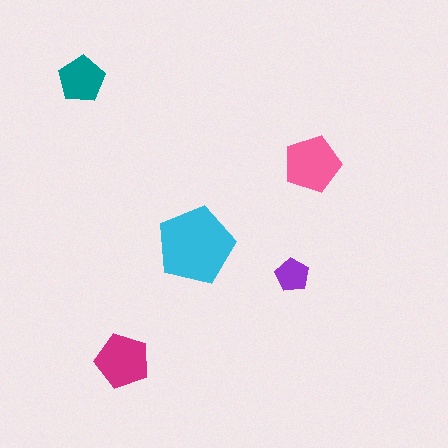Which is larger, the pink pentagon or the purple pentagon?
The pink one.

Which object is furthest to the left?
The teal pentagon is leftmost.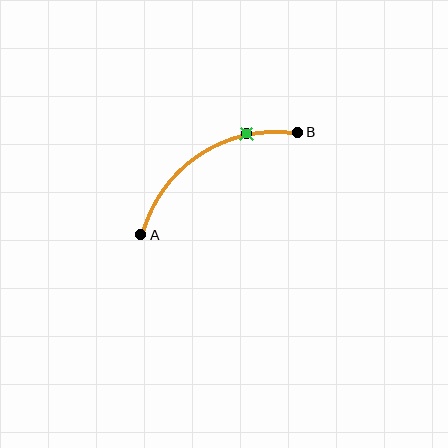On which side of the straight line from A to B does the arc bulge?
The arc bulges above the straight line connecting A and B.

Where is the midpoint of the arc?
The arc midpoint is the point on the curve farthest from the straight line joining A and B. It sits above that line.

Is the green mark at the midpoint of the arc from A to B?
No. The green mark lies on the arc but is closer to endpoint B. The arc midpoint would be at the point on the curve equidistant along the arc from both A and B.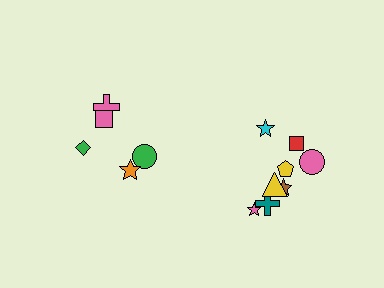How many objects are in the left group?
There are 5 objects.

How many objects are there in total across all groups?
There are 13 objects.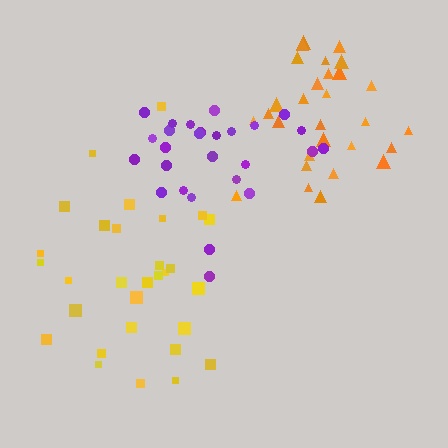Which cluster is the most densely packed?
Purple.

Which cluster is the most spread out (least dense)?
Yellow.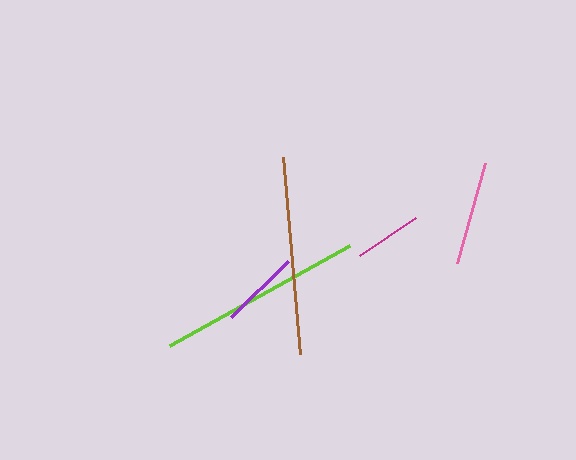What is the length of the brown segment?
The brown segment is approximately 198 pixels long.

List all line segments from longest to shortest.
From longest to shortest: lime, brown, pink, purple, magenta.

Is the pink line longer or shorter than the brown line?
The brown line is longer than the pink line.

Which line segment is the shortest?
The magenta line is the shortest at approximately 68 pixels.